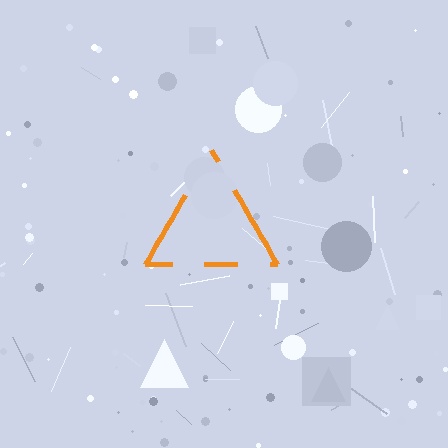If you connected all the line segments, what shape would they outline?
They would outline a triangle.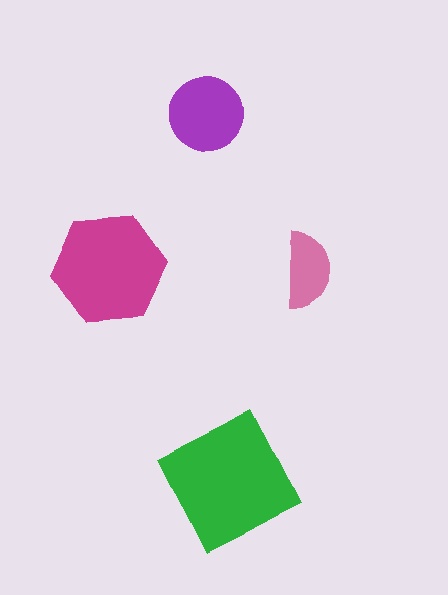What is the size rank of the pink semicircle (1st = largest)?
4th.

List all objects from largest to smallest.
The green square, the magenta hexagon, the purple circle, the pink semicircle.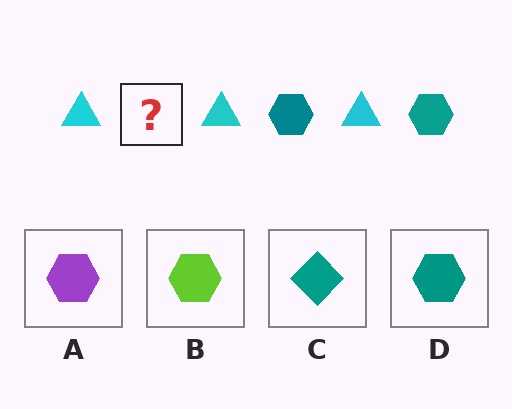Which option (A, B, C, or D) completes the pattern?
D.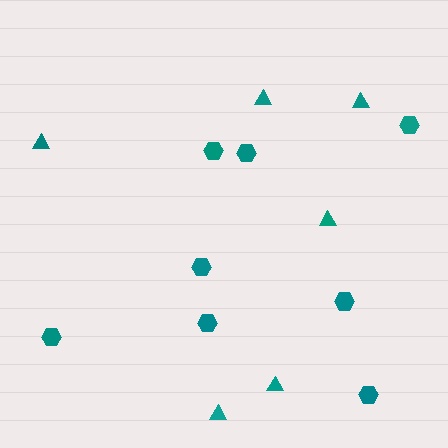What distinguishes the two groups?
There are 2 groups: one group of hexagons (8) and one group of triangles (6).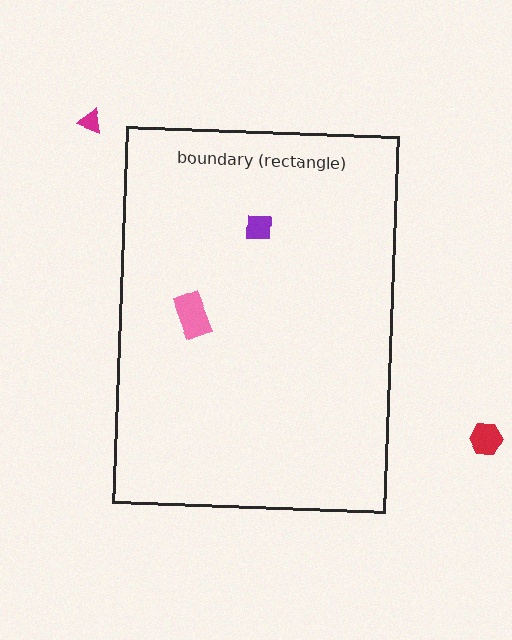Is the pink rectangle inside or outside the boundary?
Inside.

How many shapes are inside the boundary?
2 inside, 2 outside.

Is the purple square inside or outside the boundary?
Inside.